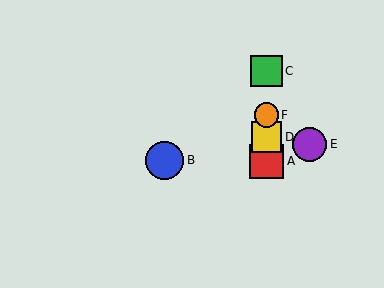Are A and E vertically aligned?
No, A is at x≈266 and E is at x≈310.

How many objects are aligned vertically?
4 objects (A, C, D, F) are aligned vertically.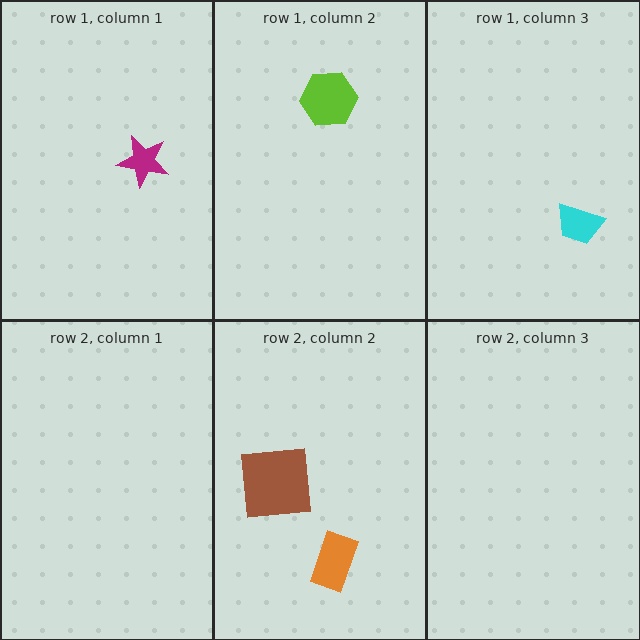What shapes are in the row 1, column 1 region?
The magenta star.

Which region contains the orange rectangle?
The row 2, column 2 region.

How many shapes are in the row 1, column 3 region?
1.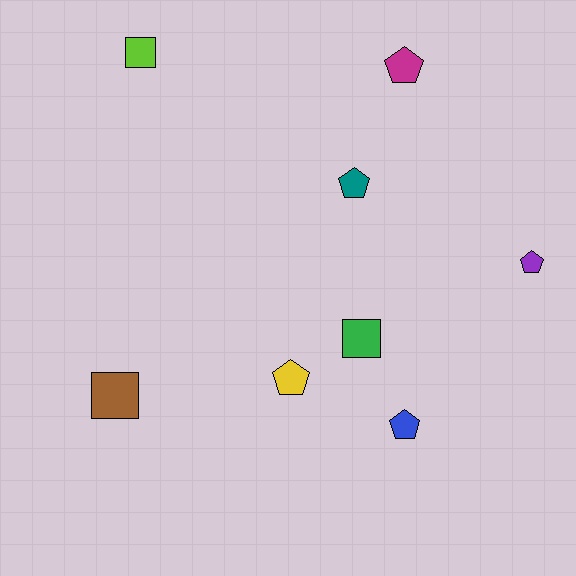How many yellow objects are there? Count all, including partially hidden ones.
There is 1 yellow object.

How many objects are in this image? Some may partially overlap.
There are 8 objects.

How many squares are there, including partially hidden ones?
There are 3 squares.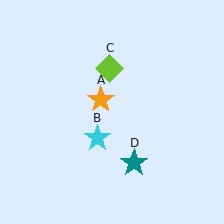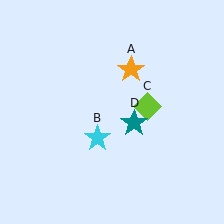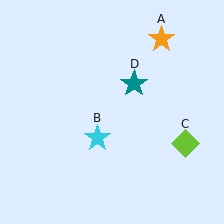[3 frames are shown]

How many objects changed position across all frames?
3 objects changed position: orange star (object A), lime diamond (object C), teal star (object D).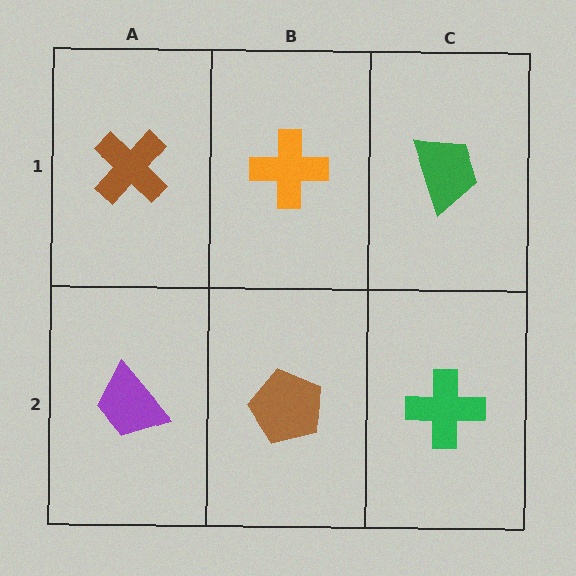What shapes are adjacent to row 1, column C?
A green cross (row 2, column C), an orange cross (row 1, column B).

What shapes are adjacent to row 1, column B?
A brown pentagon (row 2, column B), a brown cross (row 1, column A), a green trapezoid (row 1, column C).